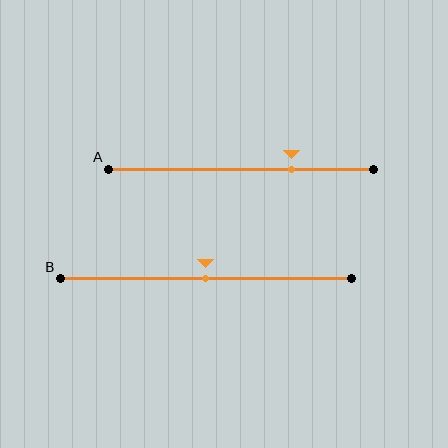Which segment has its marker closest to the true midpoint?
Segment B has its marker closest to the true midpoint.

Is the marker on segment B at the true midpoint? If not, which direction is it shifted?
Yes, the marker on segment B is at the true midpoint.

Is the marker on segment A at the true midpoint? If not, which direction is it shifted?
No, the marker on segment A is shifted to the right by about 19% of the segment length.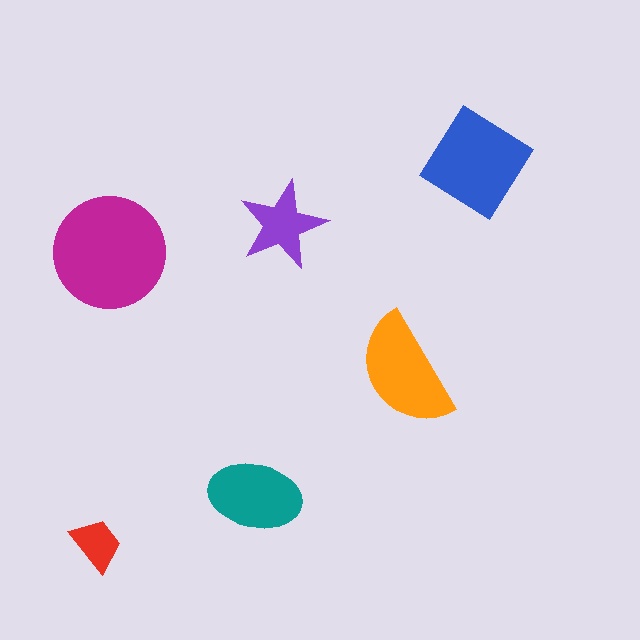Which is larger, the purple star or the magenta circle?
The magenta circle.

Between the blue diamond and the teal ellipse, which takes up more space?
The blue diamond.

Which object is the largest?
The magenta circle.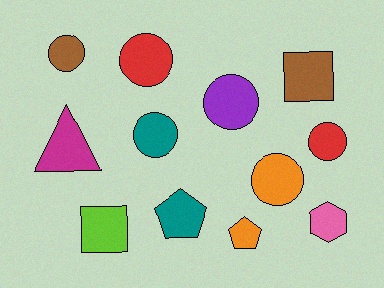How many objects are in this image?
There are 12 objects.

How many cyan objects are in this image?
There are no cyan objects.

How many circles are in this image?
There are 6 circles.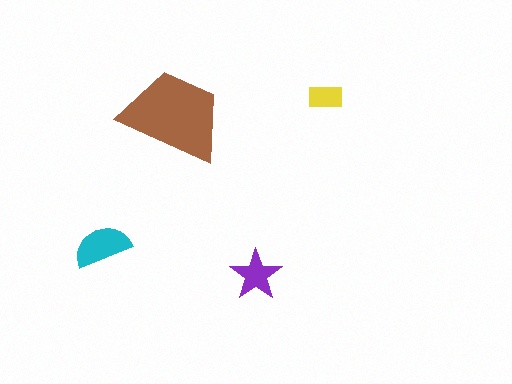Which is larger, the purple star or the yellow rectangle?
The purple star.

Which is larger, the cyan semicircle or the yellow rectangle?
The cyan semicircle.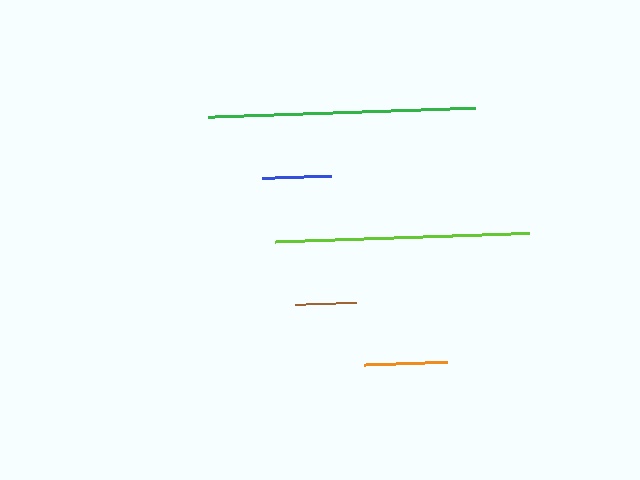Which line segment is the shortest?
The brown line is the shortest at approximately 61 pixels.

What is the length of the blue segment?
The blue segment is approximately 69 pixels long.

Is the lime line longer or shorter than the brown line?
The lime line is longer than the brown line.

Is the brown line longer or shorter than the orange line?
The orange line is longer than the brown line.